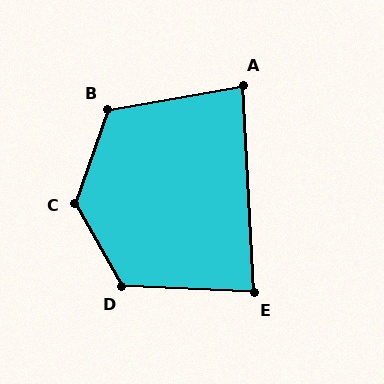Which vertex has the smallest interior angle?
A, at approximately 83 degrees.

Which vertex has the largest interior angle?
C, at approximately 131 degrees.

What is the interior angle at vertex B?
Approximately 119 degrees (obtuse).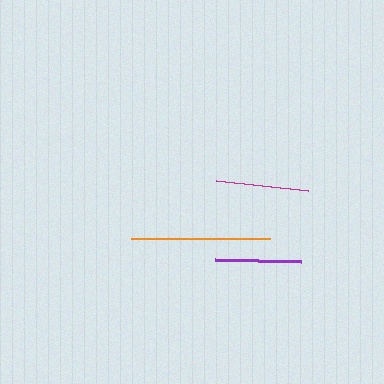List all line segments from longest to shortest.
From longest to shortest: orange, magenta, purple.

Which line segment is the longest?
The orange line is the longest at approximately 139 pixels.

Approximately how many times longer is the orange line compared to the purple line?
The orange line is approximately 1.6 times the length of the purple line.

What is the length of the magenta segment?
The magenta segment is approximately 92 pixels long.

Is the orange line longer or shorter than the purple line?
The orange line is longer than the purple line.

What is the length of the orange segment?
The orange segment is approximately 139 pixels long.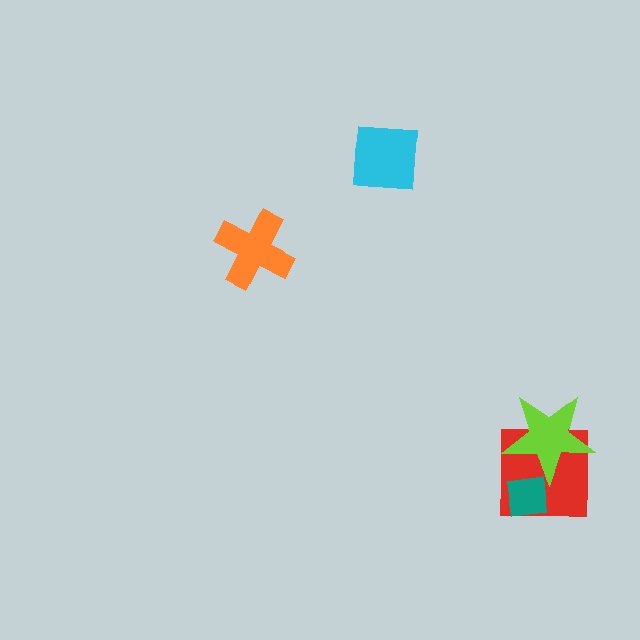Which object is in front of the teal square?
The lime star is in front of the teal square.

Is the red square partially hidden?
Yes, it is partially covered by another shape.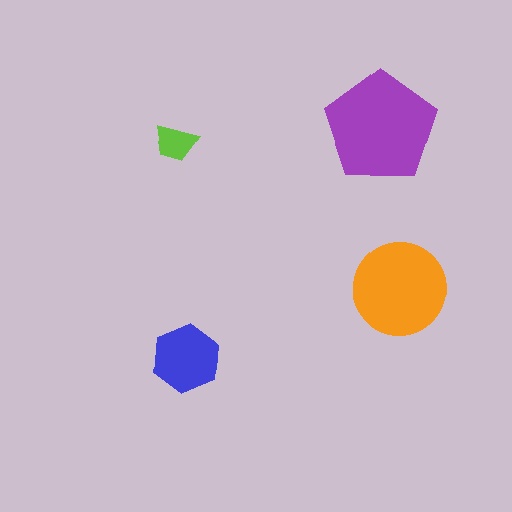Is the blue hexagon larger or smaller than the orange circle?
Smaller.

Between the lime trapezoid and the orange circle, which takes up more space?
The orange circle.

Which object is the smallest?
The lime trapezoid.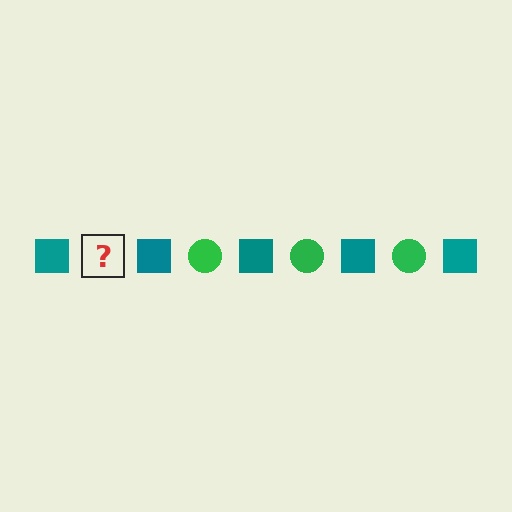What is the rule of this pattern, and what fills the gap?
The rule is that the pattern alternates between teal square and green circle. The gap should be filled with a green circle.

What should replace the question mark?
The question mark should be replaced with a green circle.